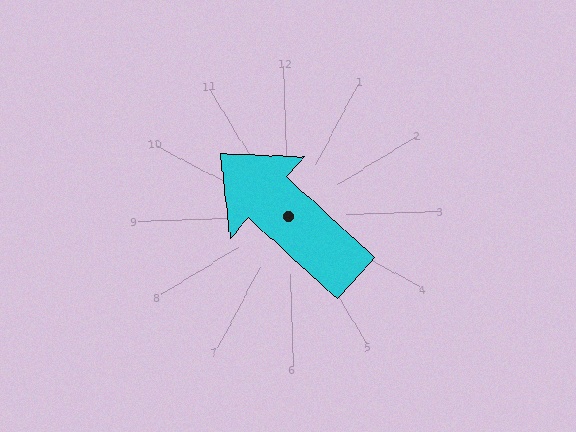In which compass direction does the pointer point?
Northwest.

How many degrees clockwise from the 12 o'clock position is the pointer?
Approximately 314 degrees.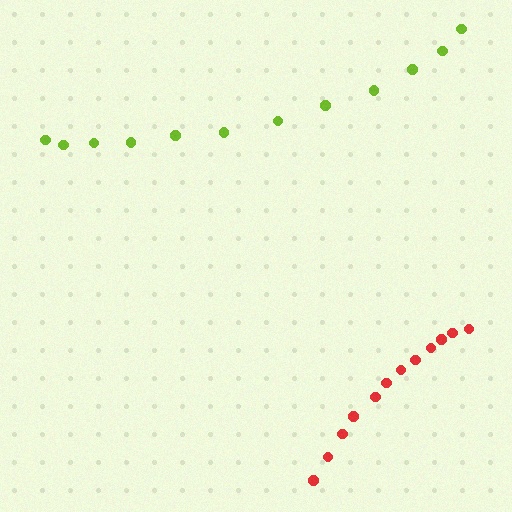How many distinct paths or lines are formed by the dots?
There are 2 distinct paths.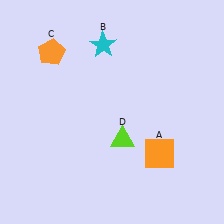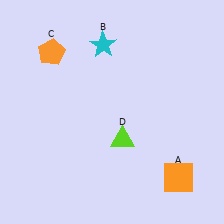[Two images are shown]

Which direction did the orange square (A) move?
The orange square (A) moved down.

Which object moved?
The orange square (A) moved down.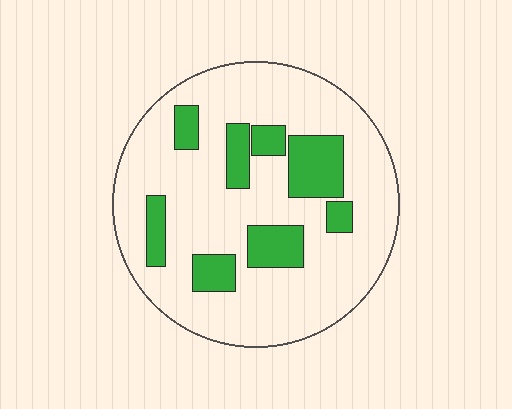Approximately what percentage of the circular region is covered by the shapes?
Approximately 20%.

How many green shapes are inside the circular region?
8.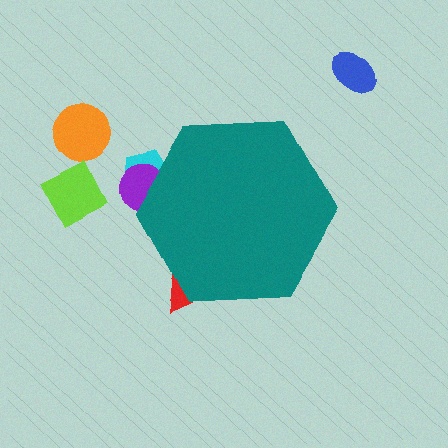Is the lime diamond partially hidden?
No, the lime diamond is fully visible.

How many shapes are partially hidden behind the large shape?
3 shapes are partially hidden.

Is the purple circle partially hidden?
Yes, the purple circle is partially hidden behind the teal hexagon.